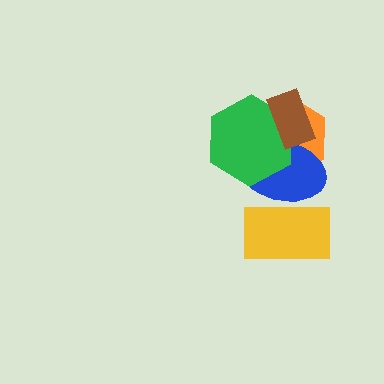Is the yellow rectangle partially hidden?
No, no other shape covers it.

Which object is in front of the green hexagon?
The brown rectangle is in front of the green hexagon.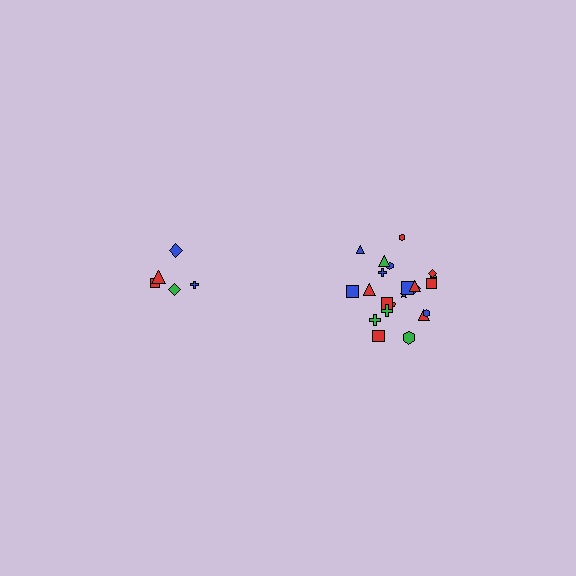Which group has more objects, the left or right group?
The right group.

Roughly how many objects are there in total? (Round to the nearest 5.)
Roughly 25 objects in total.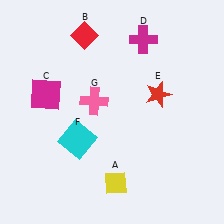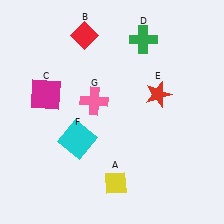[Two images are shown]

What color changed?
The cross (D) changed from magenta in Image 1 to green in Image 2.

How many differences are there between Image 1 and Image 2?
There is 1 difference between the two images.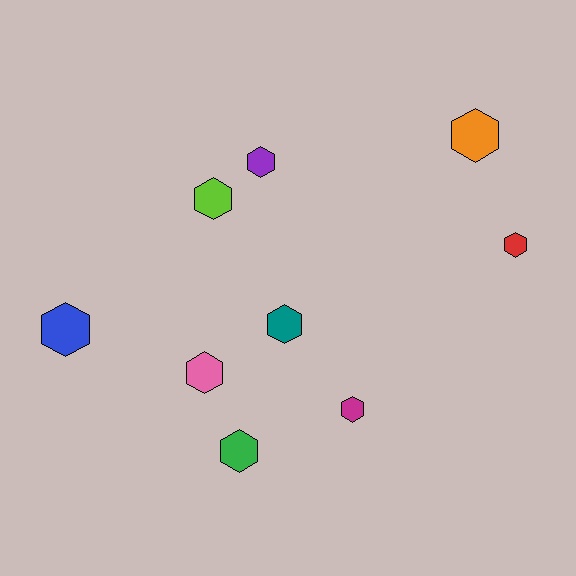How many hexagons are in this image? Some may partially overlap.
There are 9 hexagons.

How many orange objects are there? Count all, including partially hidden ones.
There is 1 orange object.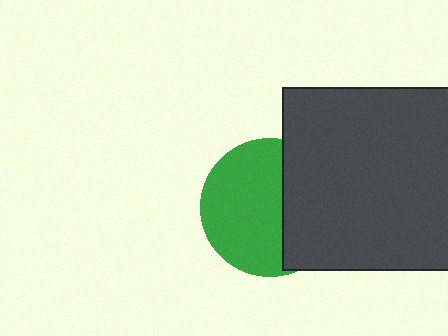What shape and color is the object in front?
The object in front is a dark gray square.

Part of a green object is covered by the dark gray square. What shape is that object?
It is a circle.